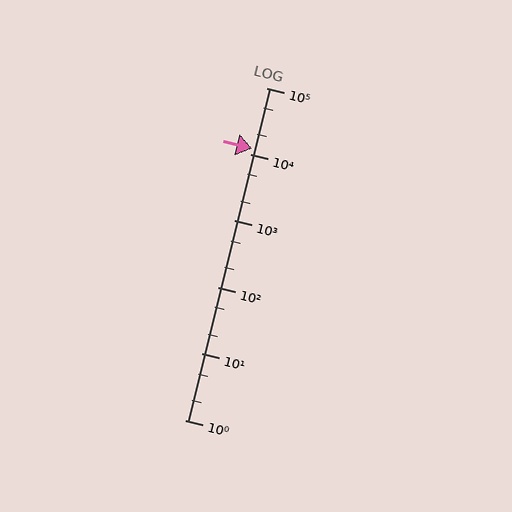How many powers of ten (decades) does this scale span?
The scale spans 5 decades, from 1 to 100000.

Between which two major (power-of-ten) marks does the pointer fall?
The pointer is between 10000 and 100000.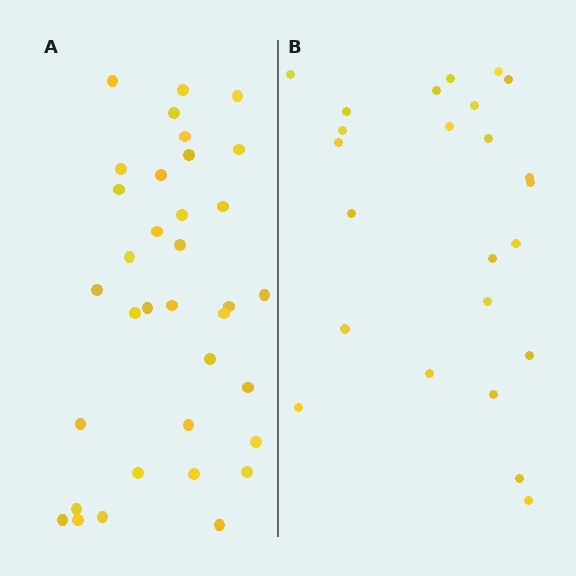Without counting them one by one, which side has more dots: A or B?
Region A (the left region) has more dots.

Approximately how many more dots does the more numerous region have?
Region A has roughly 12 or so more dots than region B.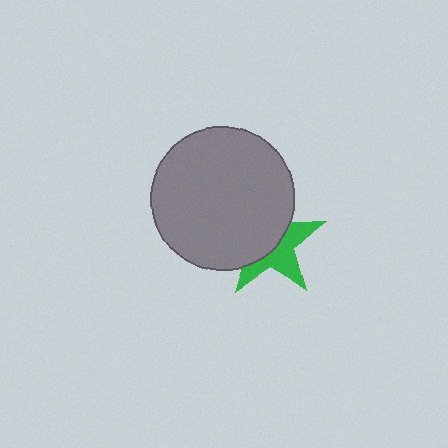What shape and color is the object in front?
The object in front is a gray circle.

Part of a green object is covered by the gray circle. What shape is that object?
It is a star.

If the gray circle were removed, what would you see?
You would see the complete green star.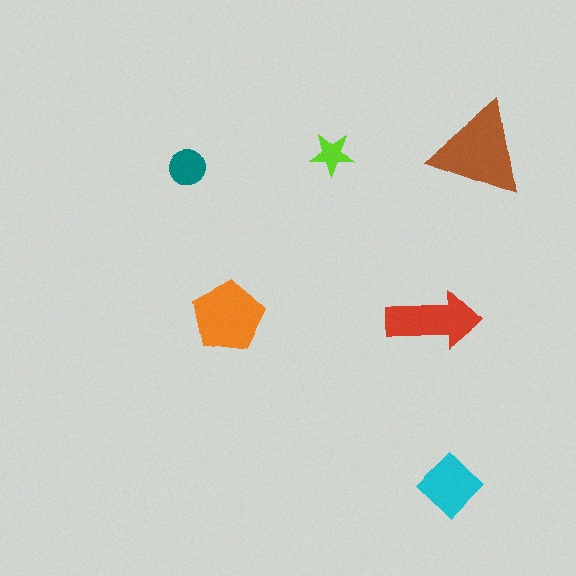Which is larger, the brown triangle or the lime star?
The brown triangle.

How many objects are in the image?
There are 6 objects in the image.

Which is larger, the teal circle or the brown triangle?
The brown triangle.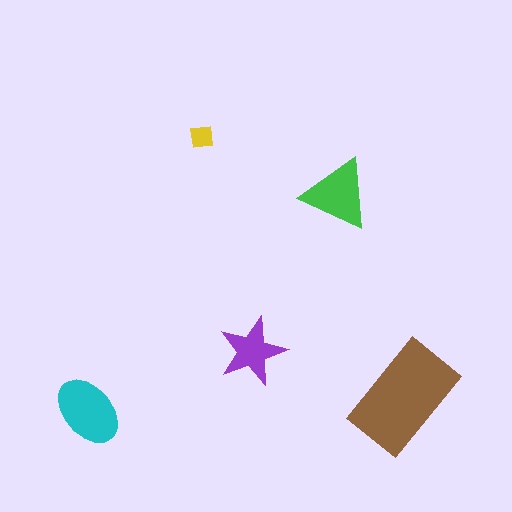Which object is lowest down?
The cyan ellipse is bottommost.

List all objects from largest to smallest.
The brown rectangle, the cyan ellipse, the green triangle, the purple star, the yellow square.